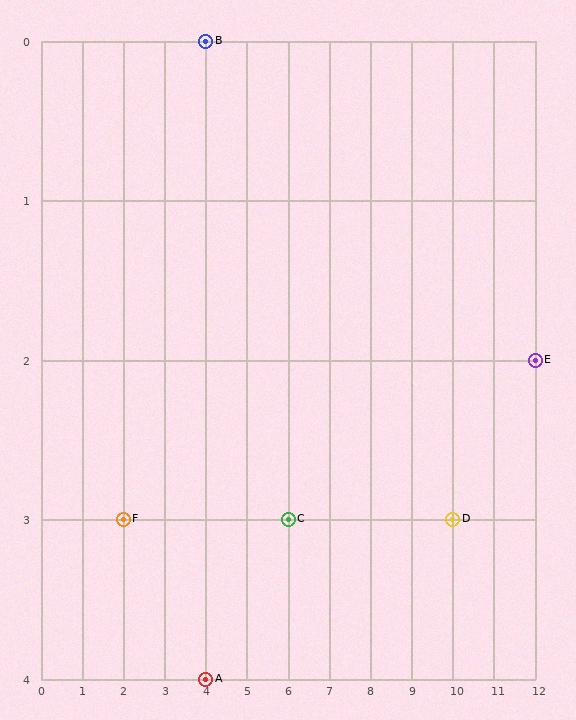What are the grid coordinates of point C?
Point C is at grid coordinates (6, 3).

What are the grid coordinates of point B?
Point B is at grid coordinates (4, 0).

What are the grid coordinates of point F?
Point F is at grid coordinates (2, 3).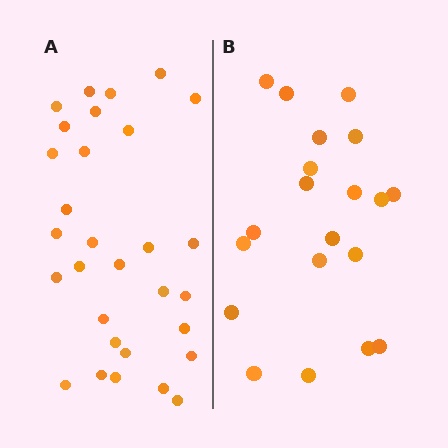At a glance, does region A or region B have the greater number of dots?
Region A (the left region) has more dots.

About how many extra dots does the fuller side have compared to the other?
Region A has roughly 10 or so more dots than region B.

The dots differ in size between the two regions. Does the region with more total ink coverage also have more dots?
No. Region B has more total ink coverage because its dots are larger, but region A actually contains more individual dots. Total area can be misleading — the number of items is what matters here.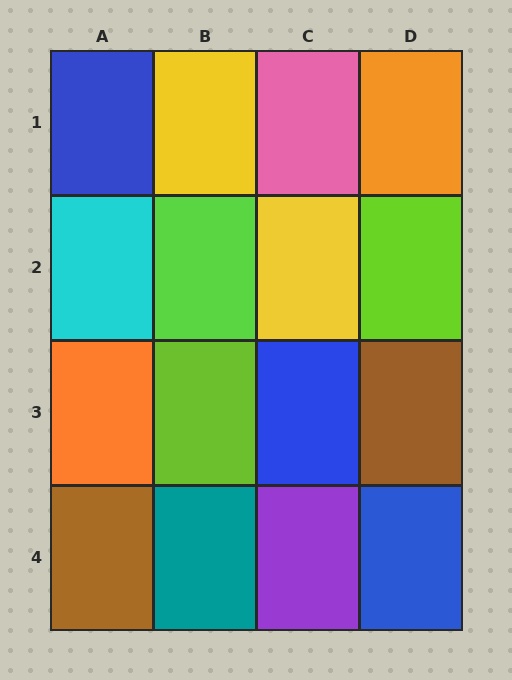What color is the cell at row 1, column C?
Pink.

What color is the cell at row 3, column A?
Orange.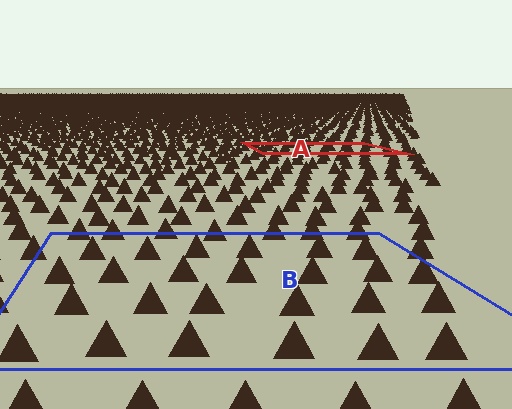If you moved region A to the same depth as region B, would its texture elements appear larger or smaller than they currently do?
They would appear larger. At a closer depth, the same texture elements are projected at a bigger on-screen size.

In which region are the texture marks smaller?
The texture marks are smaller in region A, because it is farther away.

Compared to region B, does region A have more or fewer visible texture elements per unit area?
Region A has more texture elements per unit area — they are packed more densely because it is farther away.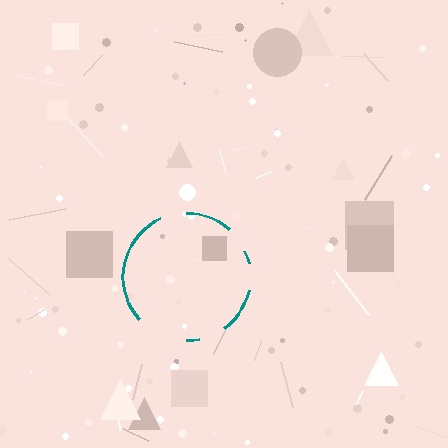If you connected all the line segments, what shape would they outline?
They would outline a circle.